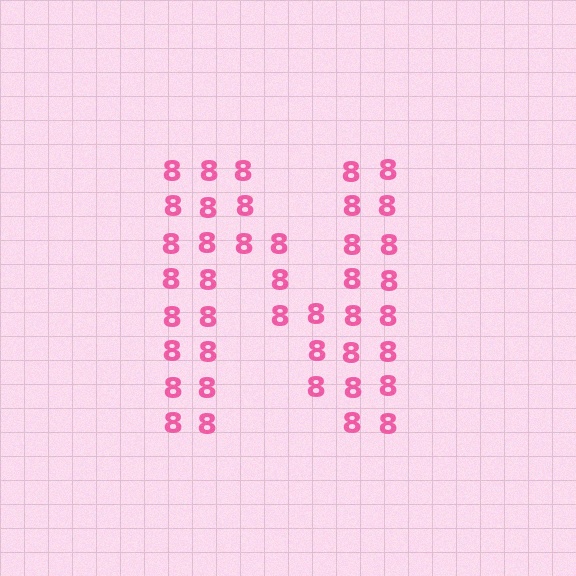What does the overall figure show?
The overall figure shows the letter N.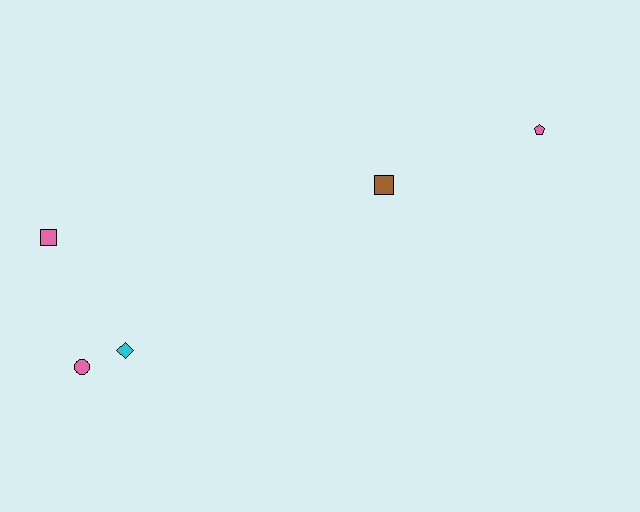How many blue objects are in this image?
There are no blue objects.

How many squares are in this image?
There are 2 squares.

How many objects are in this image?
There are 5 objects.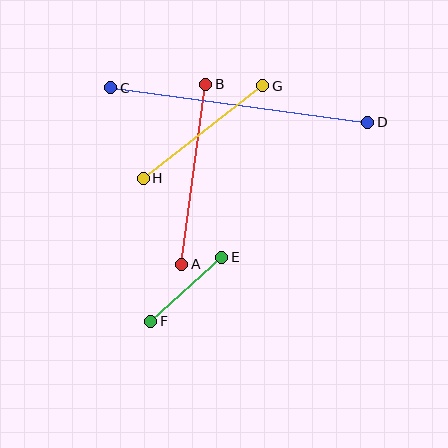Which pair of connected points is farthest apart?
Points C and D are farthest apart.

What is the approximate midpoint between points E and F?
The midpoint is at approximately (186, 289) pixels.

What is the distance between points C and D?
The distance is approximately 260 pixels.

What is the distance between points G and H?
The distance is approximately 151 pixels.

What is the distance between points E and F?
The distance is approximately 95 pixels.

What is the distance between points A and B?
The distance is approximately 181 pixels.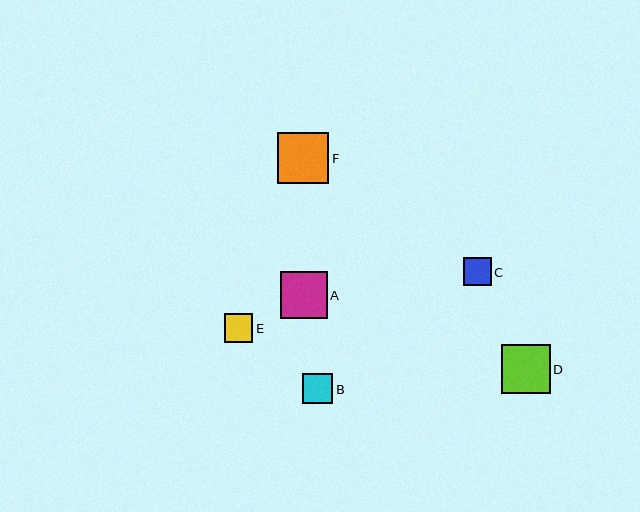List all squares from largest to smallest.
From largest to smallest: F, D, A, B, E, C.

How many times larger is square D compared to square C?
Square D is approximately 1.8 times the size of square C.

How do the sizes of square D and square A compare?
Square D and square A are approximately the same size.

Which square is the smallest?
Square C is the smallest with a size of approximately 28 pixels.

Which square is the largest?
Square F is the largest with a size of approximately 51 pixels.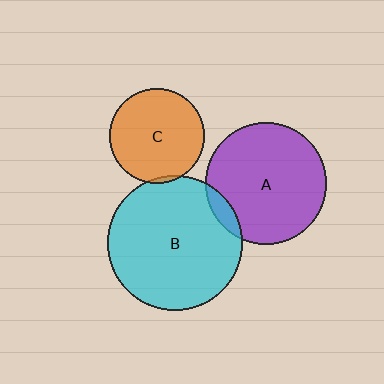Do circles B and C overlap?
Yes.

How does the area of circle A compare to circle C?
Approximately 1.6 times.